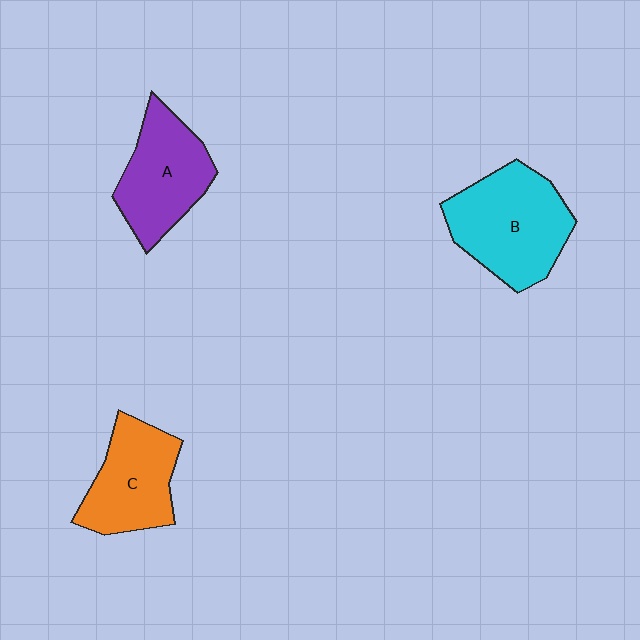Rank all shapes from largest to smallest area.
From largest to smallest: B (cyan), A (purple), C (orange).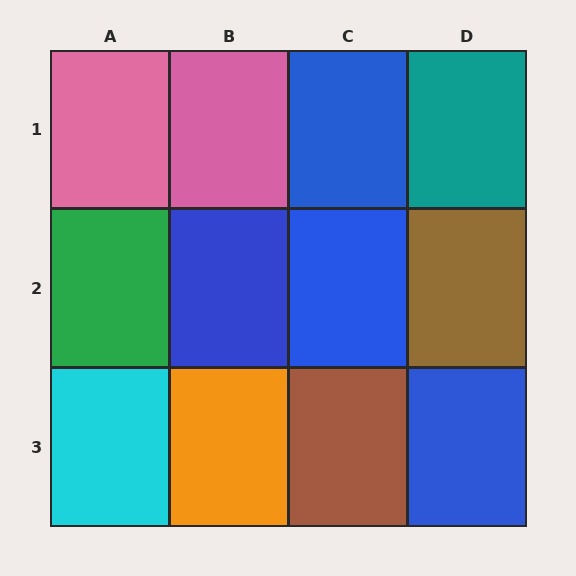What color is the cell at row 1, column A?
Pink.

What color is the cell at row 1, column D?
Teal.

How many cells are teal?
1 cell is teal.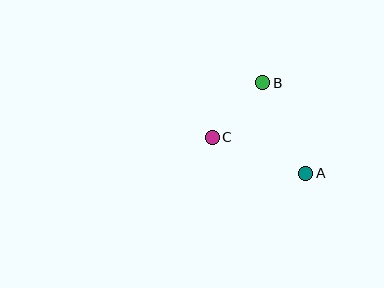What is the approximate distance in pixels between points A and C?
The distance between A and C is approximately 100 pixels.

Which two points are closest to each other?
Points B and C are closest to each other.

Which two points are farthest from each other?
Points A and B are farthest from each other.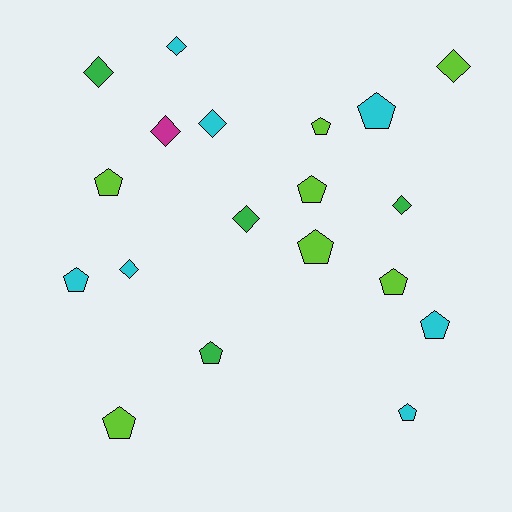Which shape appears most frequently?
Pentagon, with 11 objects.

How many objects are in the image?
There are 19 objects.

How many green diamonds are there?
There are 3 green diamonds.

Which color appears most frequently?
Lime, with 7 objects.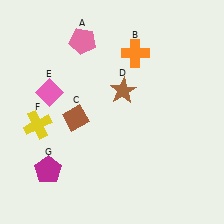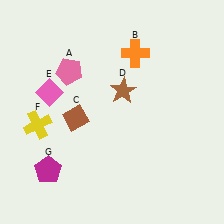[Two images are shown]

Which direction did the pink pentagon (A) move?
The pink pentagon (A) moved down.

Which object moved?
The pink pentagon (A) moved down.